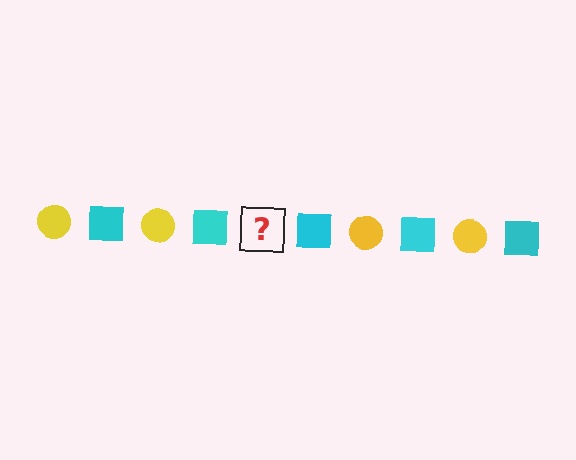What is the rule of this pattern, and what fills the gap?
The rule is that the pattern alternates between yellow circle and cyan square. The gap should be filled with a yellow circle.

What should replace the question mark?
The question mark should be replaced with a yellow circle.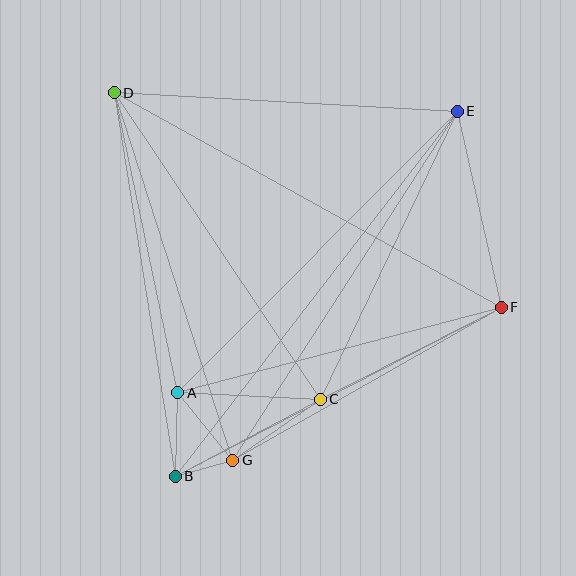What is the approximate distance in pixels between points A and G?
The distance between A and G is approximately 87 pixels.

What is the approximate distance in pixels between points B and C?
The distance between B and C is approximately 164 pixels.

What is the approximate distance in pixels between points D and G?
The distance between D and G is approximately 386 pixels.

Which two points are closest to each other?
Points B and G are closest to each other.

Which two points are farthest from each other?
Points B and E are farthest from each other.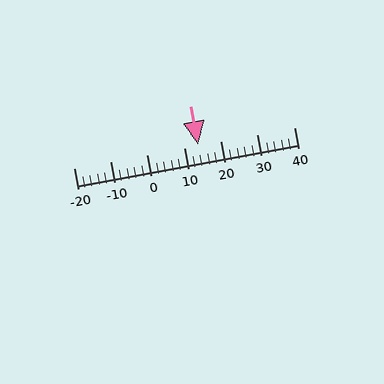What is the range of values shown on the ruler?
The ruler shows values from -20 to 40.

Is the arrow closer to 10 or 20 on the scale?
The arrow is closer to 10.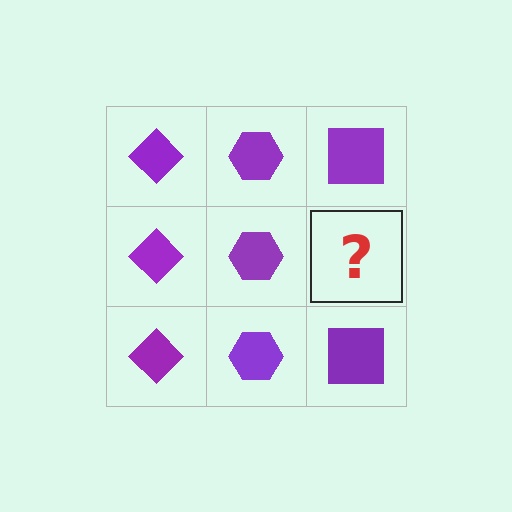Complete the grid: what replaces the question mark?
The question mark should be replaced with a purple square.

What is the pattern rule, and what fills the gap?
The rule is that each column has a consistent shape. The gap should be filled with a purple square.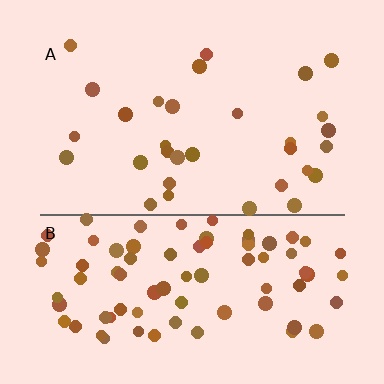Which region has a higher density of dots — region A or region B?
B (the bottom).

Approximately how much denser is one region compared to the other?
Approximately 2.7× — region B over region A.